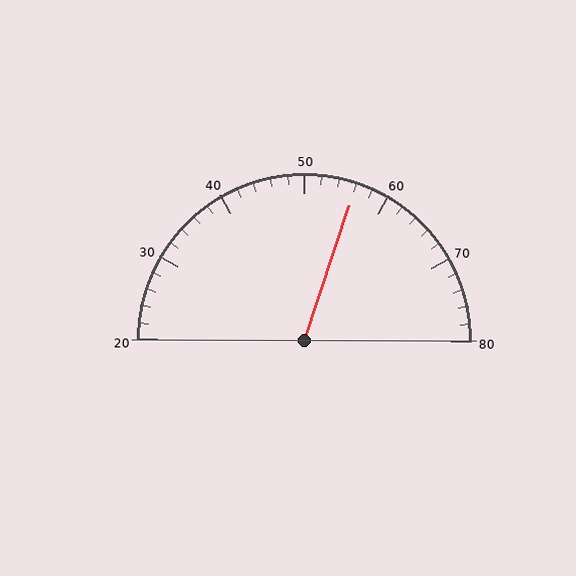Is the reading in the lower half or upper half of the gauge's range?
The reading is in the upper half of the range (20 to 80).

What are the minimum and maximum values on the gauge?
The gauge ranges from 20 to 80.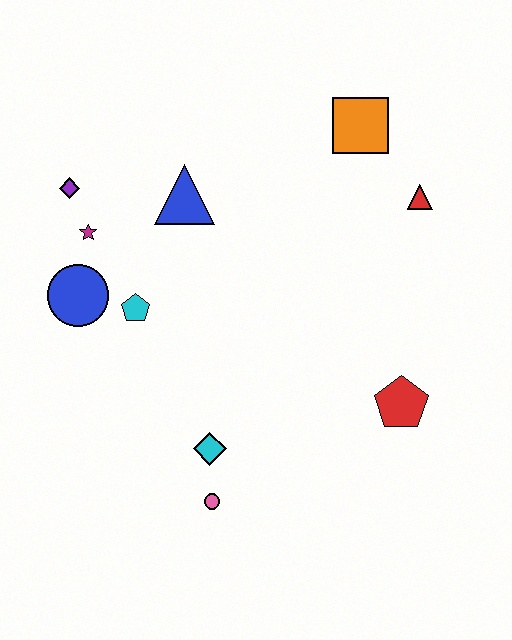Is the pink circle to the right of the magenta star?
Yes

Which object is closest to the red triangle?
The orange square is closest to the red triangle.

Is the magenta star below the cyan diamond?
No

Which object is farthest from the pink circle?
The orange square is farthest from the pink circle.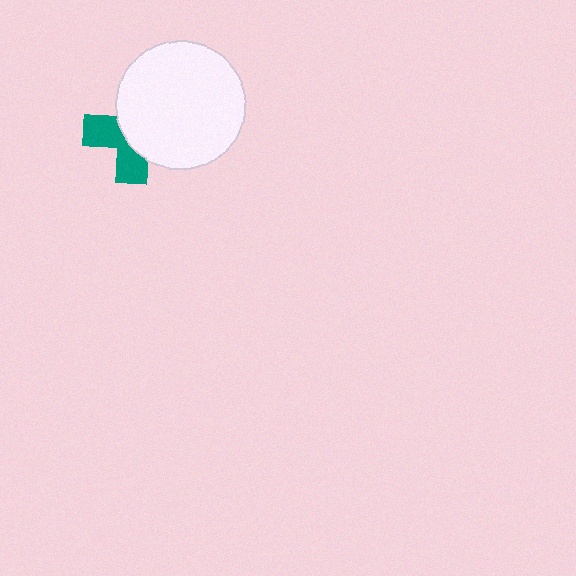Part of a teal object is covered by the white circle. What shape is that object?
It is a cross.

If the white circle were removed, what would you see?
You would see the complete teal cross.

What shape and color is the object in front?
The object in front is a white circle.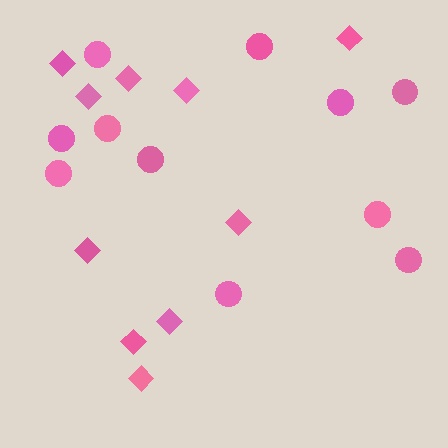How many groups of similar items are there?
There are 2 groups: one group of circles (11) and one group of diamonds (10).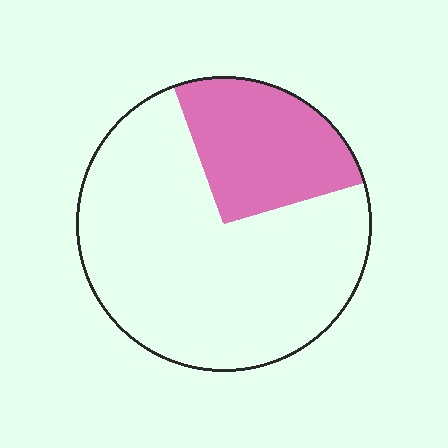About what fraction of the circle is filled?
About one quarter (1/4).